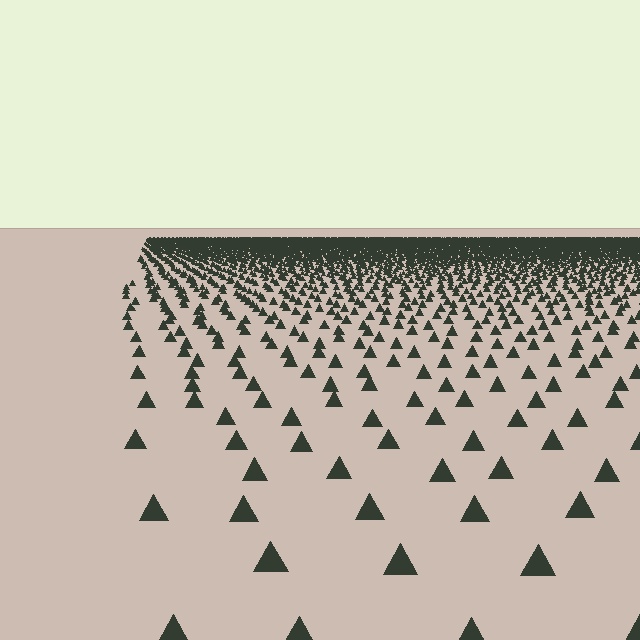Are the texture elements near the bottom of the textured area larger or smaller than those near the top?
Larger. Near the bottom, elements are closer to the viewer and appear at a bigger on-screen size.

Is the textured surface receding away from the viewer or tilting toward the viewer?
The surface is receding away from the viewer. Texture elements get smaller and denser toward the top.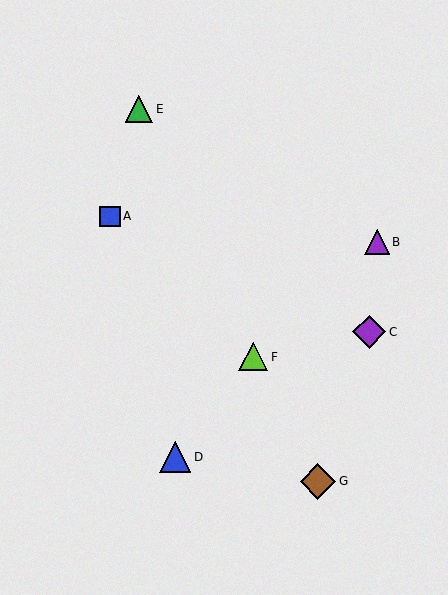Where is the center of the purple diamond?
The center of the purple diamond is at (369, 332).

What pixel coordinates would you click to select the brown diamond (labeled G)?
Click at (318, 481) to select the brown diamond G.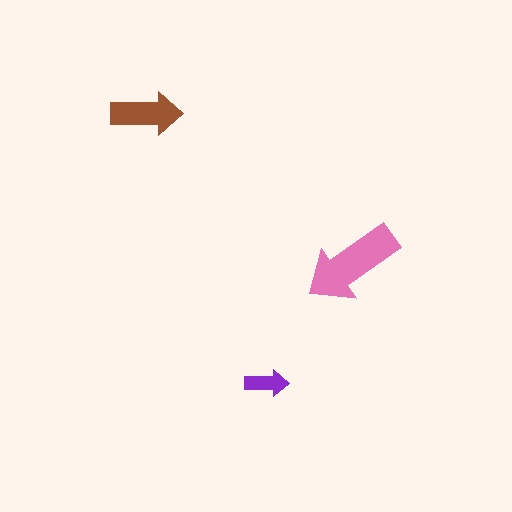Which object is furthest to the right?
The pink arrow is rightmost.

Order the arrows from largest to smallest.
the pink one, the brown one, the purple one.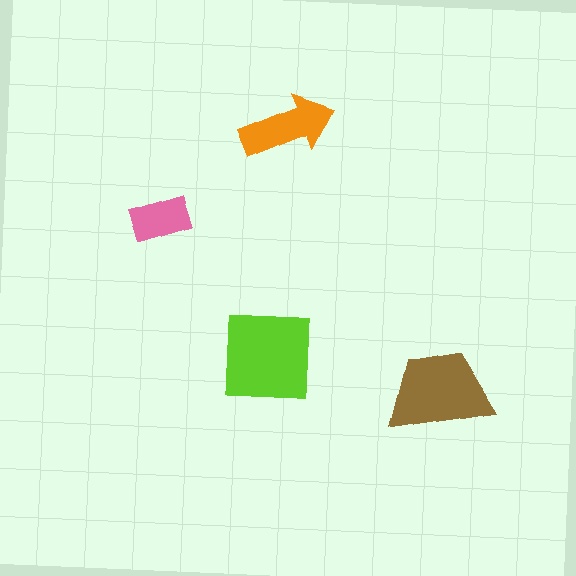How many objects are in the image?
There are 4 objects in the image.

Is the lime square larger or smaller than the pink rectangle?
Larger.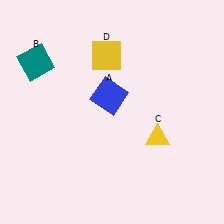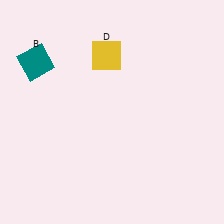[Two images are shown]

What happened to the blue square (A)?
The blue square (A) was removed in Image 2. It was in the top-left area of Image 1.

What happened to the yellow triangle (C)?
The yellow triangle (C) was removed in Image 2. It was in the bottom-right area of Image 1.